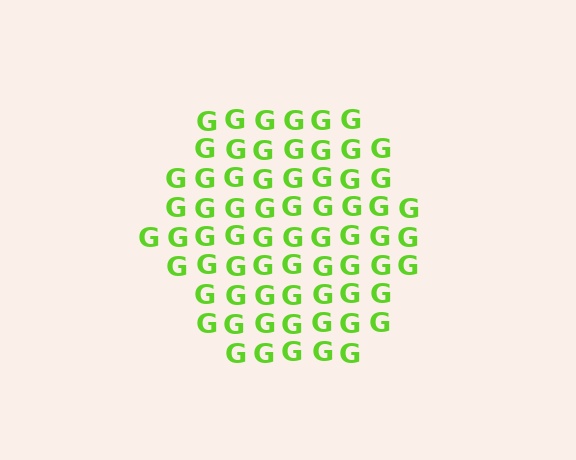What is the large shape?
The large shape is a hexagon.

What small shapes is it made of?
It is made of small letter G's.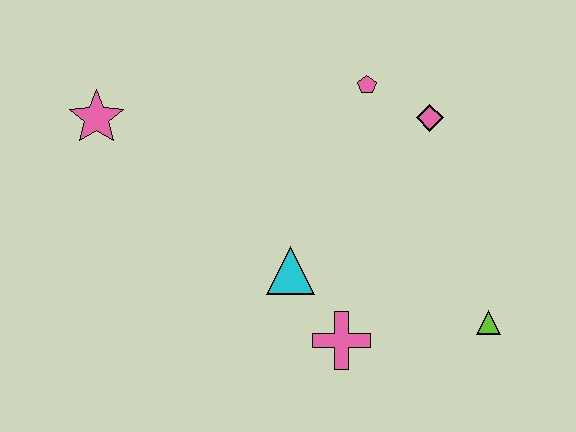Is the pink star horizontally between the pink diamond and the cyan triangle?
No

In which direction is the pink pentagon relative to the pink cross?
The pink pentagon is above the pink cross.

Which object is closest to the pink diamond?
The pink pentagon is closest to the pink diamond.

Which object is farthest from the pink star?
The lime triangle is farthest from the pink star.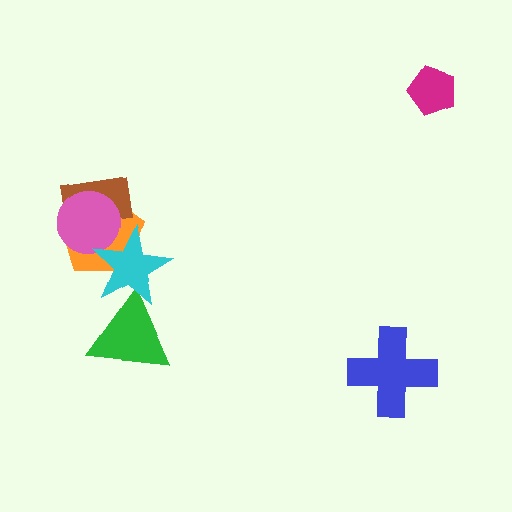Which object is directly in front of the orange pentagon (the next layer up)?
The brown rectangle is directly in front of the orange pentagon.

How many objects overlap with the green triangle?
1 object overlaps with the green triangle.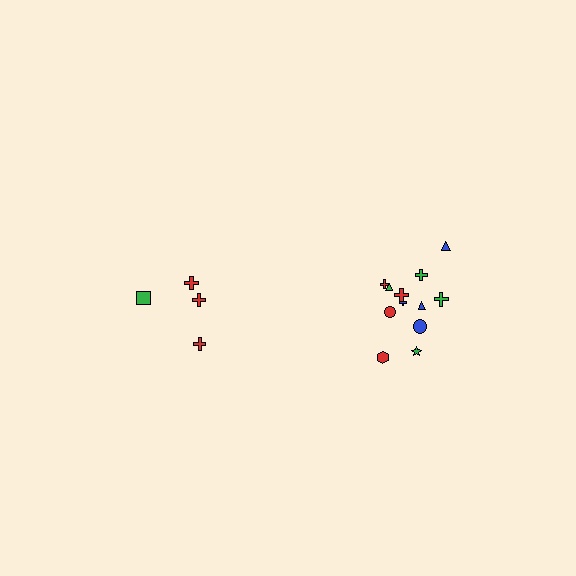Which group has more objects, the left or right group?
The right group.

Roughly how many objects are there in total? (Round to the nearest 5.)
Roughly 15 objects in total.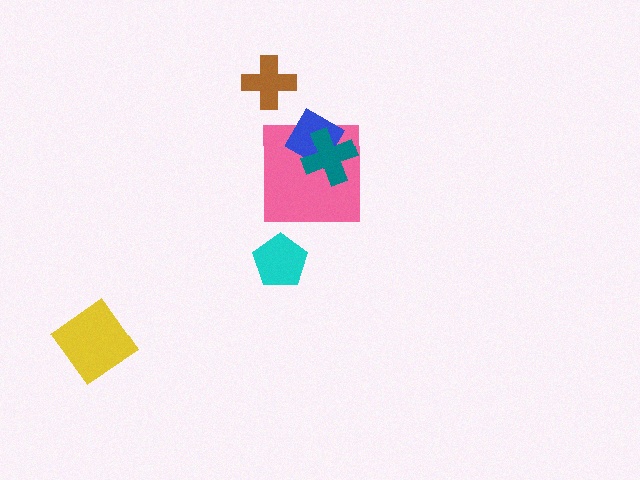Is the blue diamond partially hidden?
Yes, it is partially covered by another shape.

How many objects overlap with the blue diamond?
2 objects overlap with the blue diamond.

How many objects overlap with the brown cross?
0 objects overlap with the brown cross.